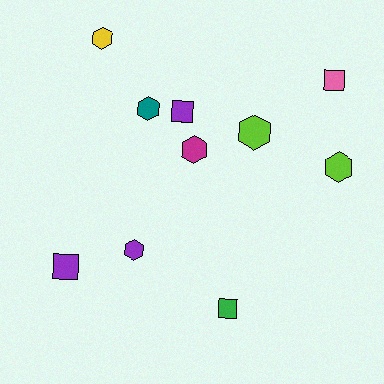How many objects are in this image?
There are 10 objects.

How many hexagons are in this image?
There are 6 hexagons.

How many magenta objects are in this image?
There is 1 magenta object.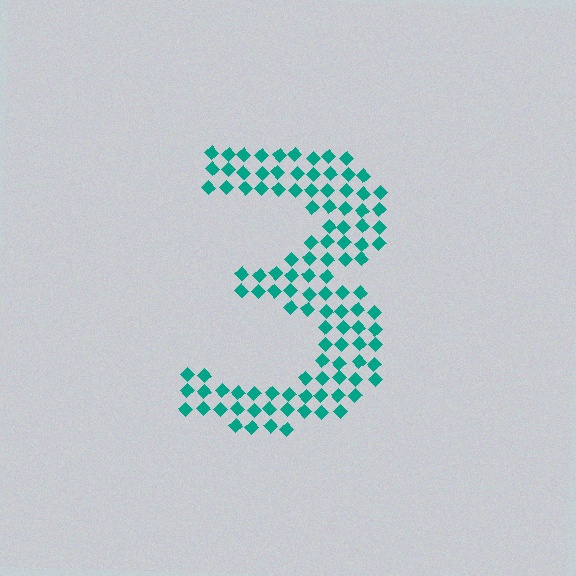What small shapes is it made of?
It is made of small diamonds.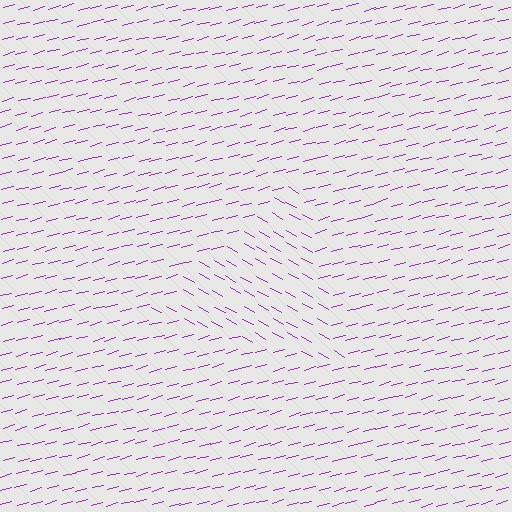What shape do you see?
I see a triangle.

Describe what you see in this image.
The image is filled with small purple line segments. A triangle region in the image has lines oriented differently from the surrounding lines, creating a visible texture boundary.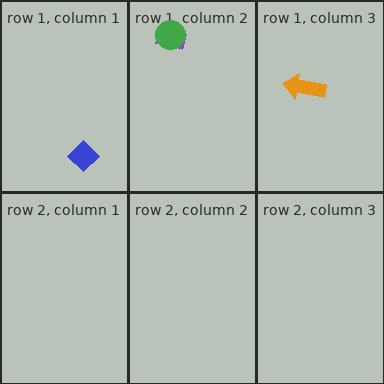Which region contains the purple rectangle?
The row 1, column 2 region.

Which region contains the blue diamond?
The row 1, column 1 region.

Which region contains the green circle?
The row 1, column 2 region.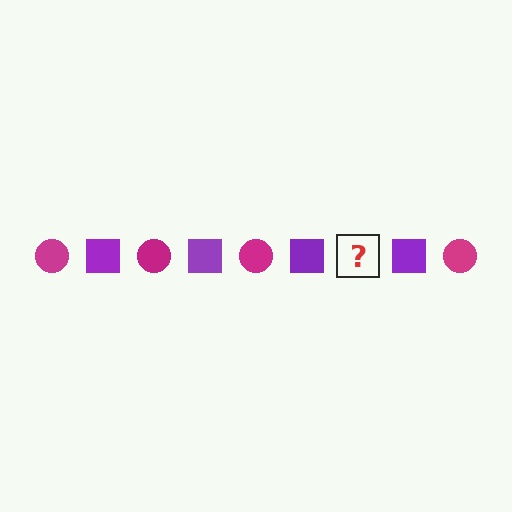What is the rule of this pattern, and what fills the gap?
The rule is that the pattern alternates between magenta circle and purple square. The gap should be filled with a magenta circle.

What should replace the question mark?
The question mark should be replaced with a magenta circle.